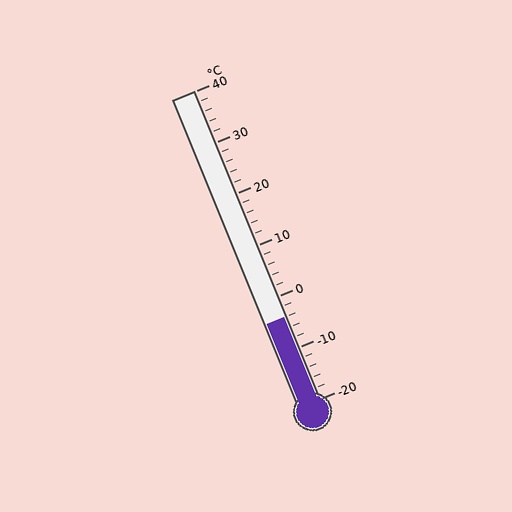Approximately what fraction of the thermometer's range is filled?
The thermometer is filled to approximately 25% of its range.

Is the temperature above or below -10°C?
The temperature is above -10°C.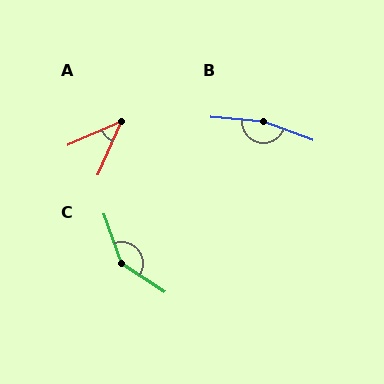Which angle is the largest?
B, at approximately 164 degrees.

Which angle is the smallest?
A, at approximately 43 degrees.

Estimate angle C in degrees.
Approximately 142 degrees.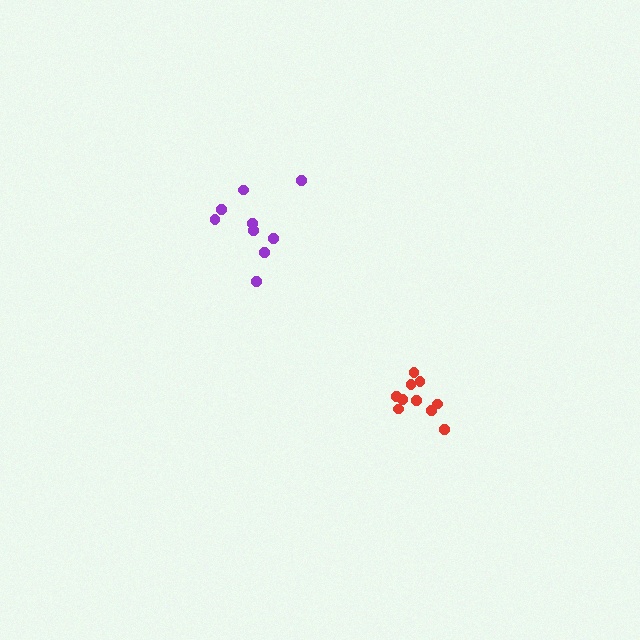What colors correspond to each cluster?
The clusters are colored: purple, red.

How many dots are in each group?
Group 1: 9 dots, Group 2: 10 dots (19 total).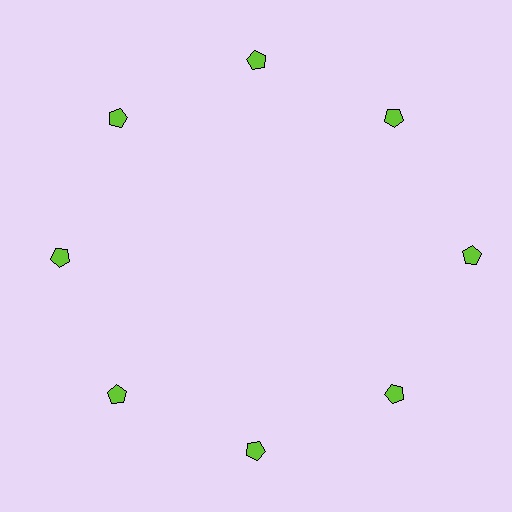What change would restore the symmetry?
The symmetry would be restored by moving it inward, back onto the ring so that all 8 pentagons sit at equal angles and equal distance from the center.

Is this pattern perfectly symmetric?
No. The 8 lime pentagons are arranged in a ring, but one element near the 3 o'clock position is pushed outward from the center, breaking the 8-fold rotational symmetry.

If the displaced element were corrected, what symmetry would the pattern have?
It would have 8-fold rotational symmetry — the pattern would map onto itself every 45 degrees.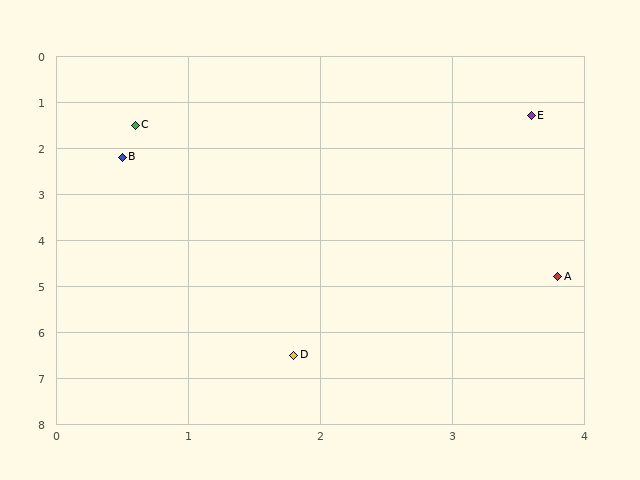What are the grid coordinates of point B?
Point B is at approximately (0.5, 2.2).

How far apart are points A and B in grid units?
Points A and B are about 4.2 grid units apart.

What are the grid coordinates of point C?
Point C is at approximately (0.6, 1.5).